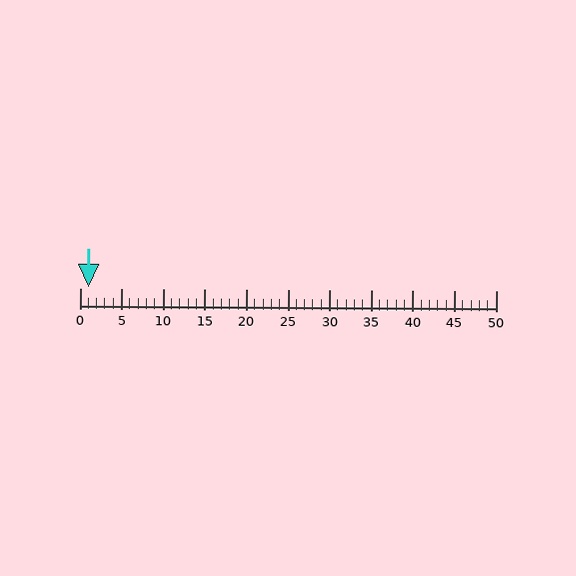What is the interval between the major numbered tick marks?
The major tick marks are spaced 5 units apart.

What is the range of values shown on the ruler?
The ruler shows values from 0 to 50.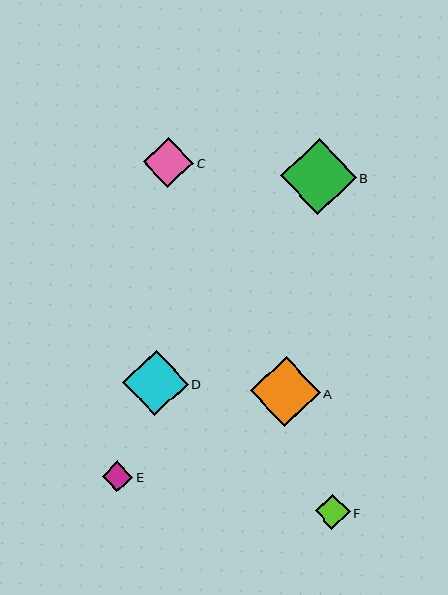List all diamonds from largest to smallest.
From largest to smallest: B, A, D, C, F, E.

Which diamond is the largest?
Diamond B is the largest with a size of approximately 76 pixels.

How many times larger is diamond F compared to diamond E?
Diamond F is approximately 1.1 times the size of diamond E.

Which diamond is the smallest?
Diamond E is the smallest with a size of approximately 31 pixels.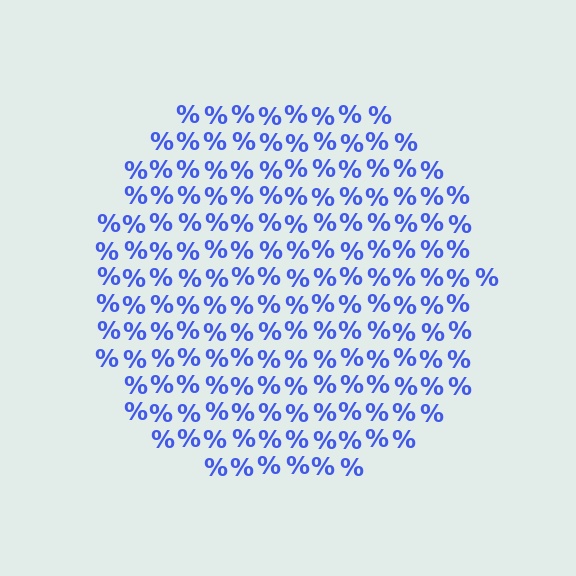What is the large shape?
The large shape is a circle.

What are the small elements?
The small elements are percent signs.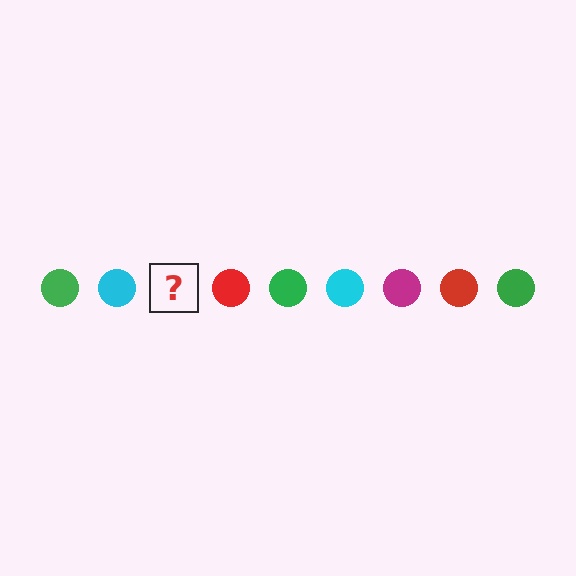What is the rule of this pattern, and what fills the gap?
The rule is that the pattern cycles through green, cyan, magenta, red circles. The gap should be filled with a magenta circle.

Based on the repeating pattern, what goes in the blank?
The blank should be a magenta circle.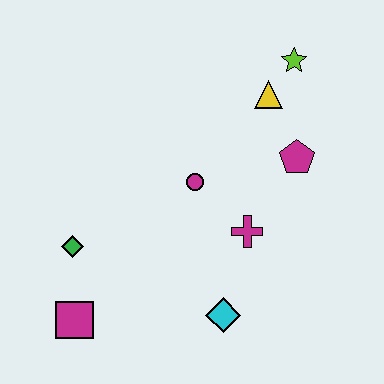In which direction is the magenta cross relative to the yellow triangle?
The magenta cross is below the yellow triangle.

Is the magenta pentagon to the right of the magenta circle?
Yes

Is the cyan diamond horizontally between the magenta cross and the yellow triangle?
No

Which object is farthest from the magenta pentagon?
The magenta square is farthest from the magenta pentagon.